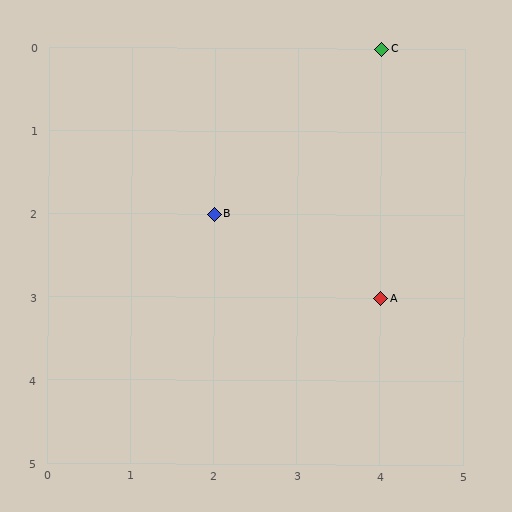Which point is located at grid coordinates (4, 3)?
Point A is at (4, 3).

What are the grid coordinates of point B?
Point B is at grid coordinates (2, 2).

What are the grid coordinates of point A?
Point A is at grid coordinates (4, 3).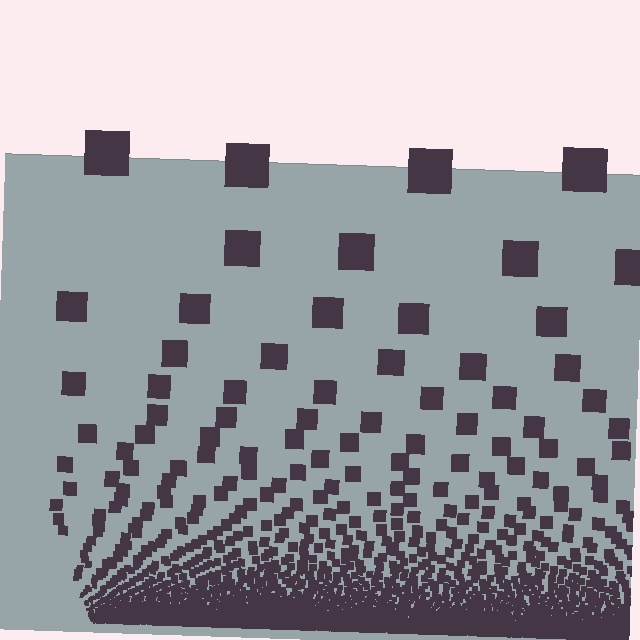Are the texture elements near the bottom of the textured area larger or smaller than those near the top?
Smaller. The gradient is inverted — elements near the bottom are smaller and denser.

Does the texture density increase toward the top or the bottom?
Density increases toward the bottom.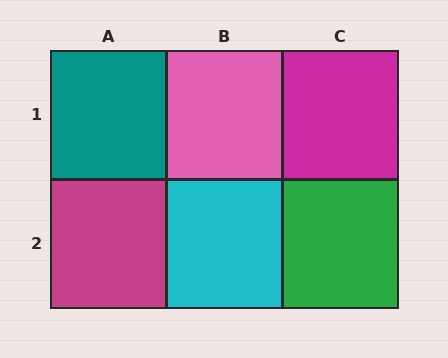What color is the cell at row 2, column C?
Green.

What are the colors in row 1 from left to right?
Teal, pink, magenta.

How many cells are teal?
1 cell is teal.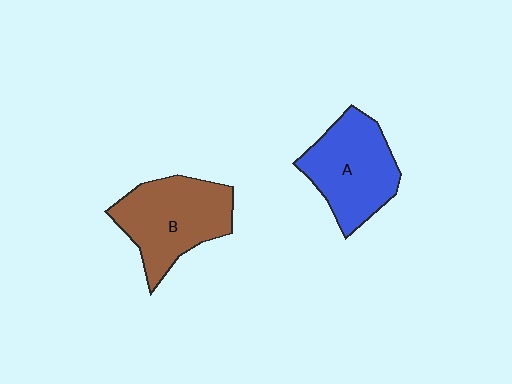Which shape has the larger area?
Shape B (brown).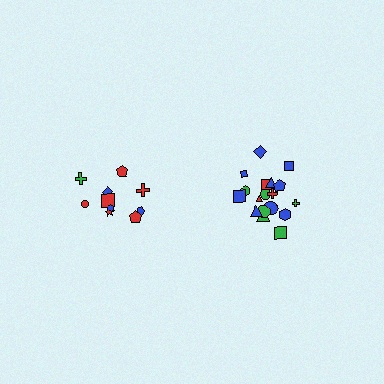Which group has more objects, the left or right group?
The right group.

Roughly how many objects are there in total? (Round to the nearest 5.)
Roughly 30 objects in total.